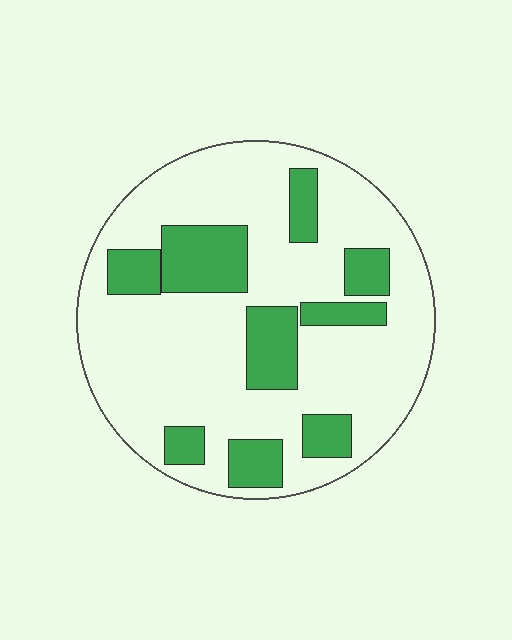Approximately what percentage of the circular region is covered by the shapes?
Approximately 25%.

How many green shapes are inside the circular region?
9.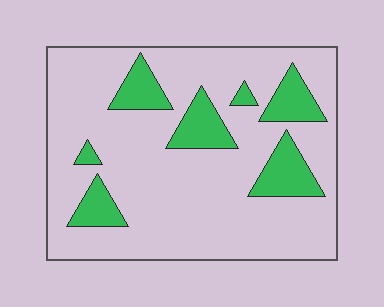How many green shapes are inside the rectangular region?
7.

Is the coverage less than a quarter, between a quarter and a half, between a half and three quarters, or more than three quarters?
Less than a quarter.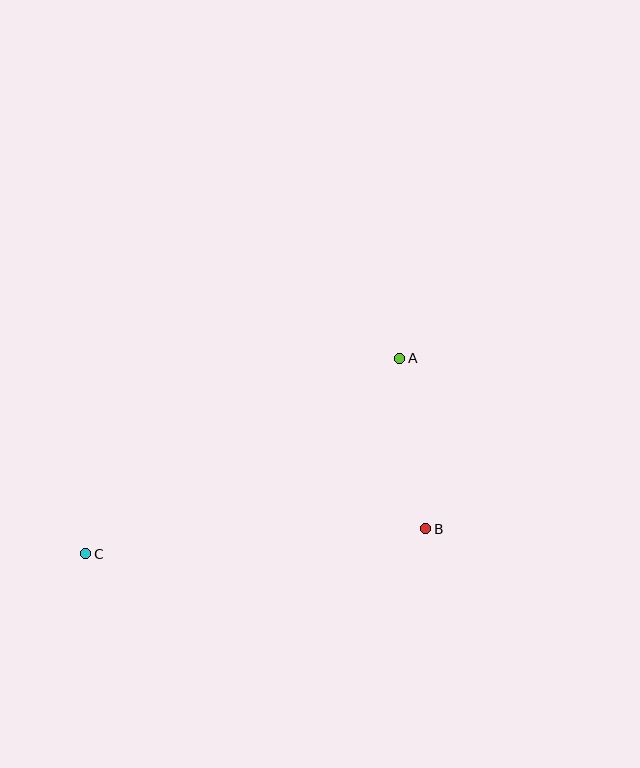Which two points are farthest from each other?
Points A and C are farthest from each other.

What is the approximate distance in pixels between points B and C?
The distance between B and C is approximately 341 pixels.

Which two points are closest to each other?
Points A and B are closest to each other.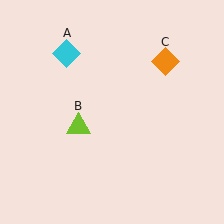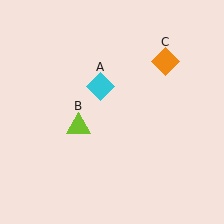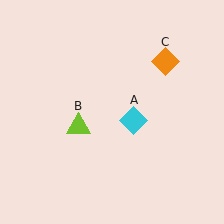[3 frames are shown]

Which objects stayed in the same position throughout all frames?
Lime triangle (object B) and orange diamond (object C) remained stationary.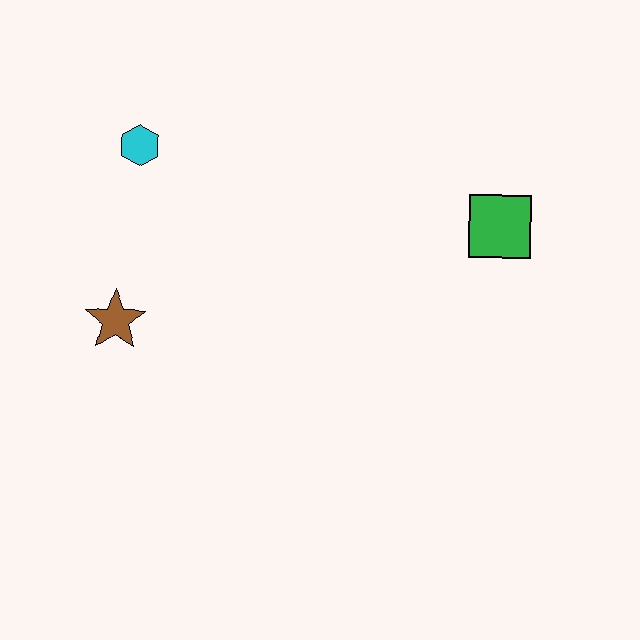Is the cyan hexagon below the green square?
No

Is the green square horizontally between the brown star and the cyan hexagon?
No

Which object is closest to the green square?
The cyan hexagon is closest to the green square.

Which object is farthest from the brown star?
The green square is farthest from the brown star.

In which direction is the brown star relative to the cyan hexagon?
The brown star is below the cyan hexagon.